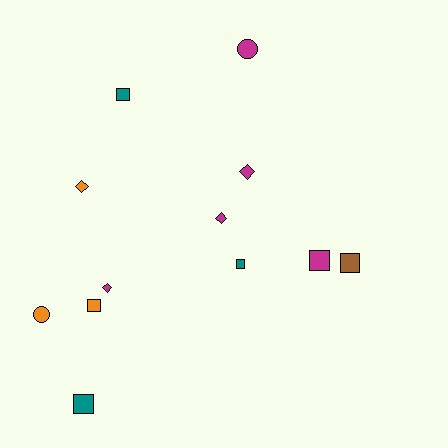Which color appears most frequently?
Magenta, with 5 objects.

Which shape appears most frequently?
Square, with 6 objects.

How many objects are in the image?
There are 12 objects.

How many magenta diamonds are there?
There are 3 magenta diamonds.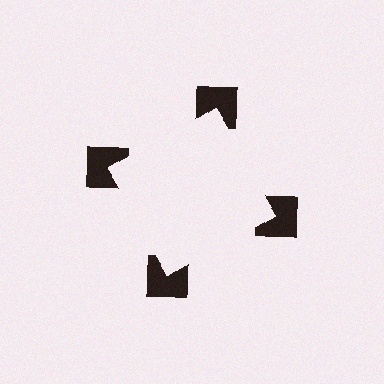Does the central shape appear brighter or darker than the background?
It typically appears slightly brighter than the background, even though no actual brightness change is drawn.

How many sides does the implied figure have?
4 sides.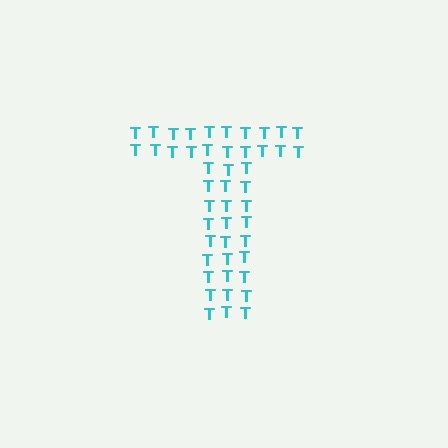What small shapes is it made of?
It is made of small letter T's.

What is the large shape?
The large shape is the letter T.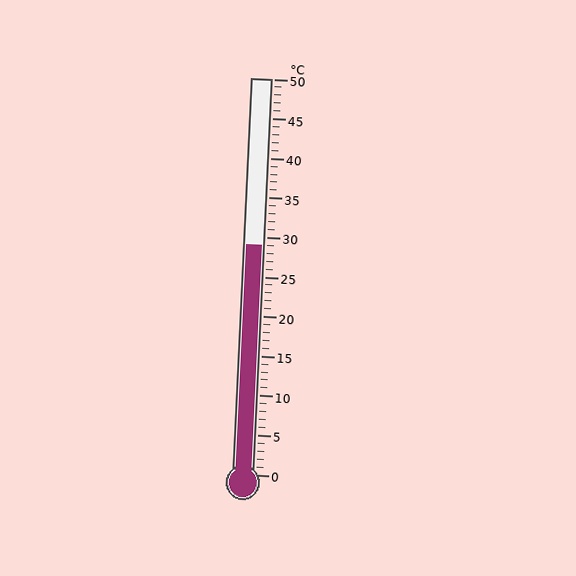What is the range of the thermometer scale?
The thermometer scale ranges from 0°C to 50°C.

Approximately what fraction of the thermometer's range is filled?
The thermometer is filled to approximately 60% of its range.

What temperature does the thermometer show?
The thermometer shows approximately 29°C.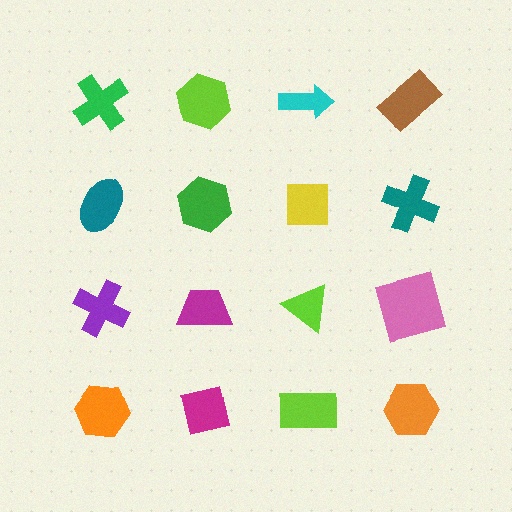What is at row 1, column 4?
A brown rectangle.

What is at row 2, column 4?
A teal cross.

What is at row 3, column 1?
A purple cross.